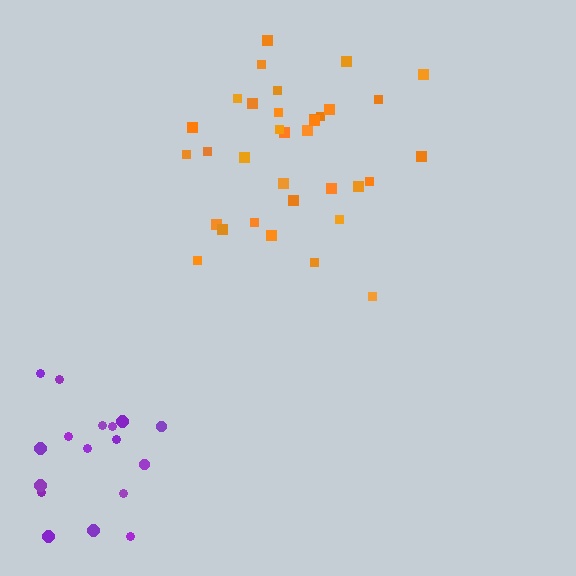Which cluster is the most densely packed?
Orange.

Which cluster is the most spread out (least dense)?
Purple.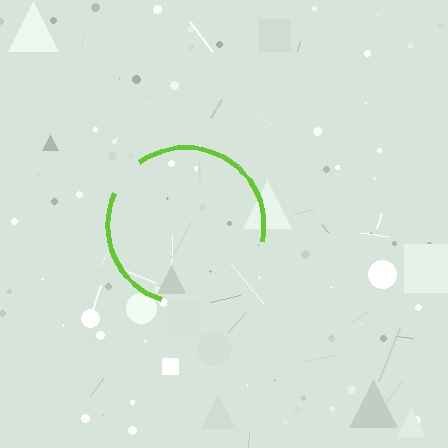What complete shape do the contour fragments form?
The contour fragments form a circle.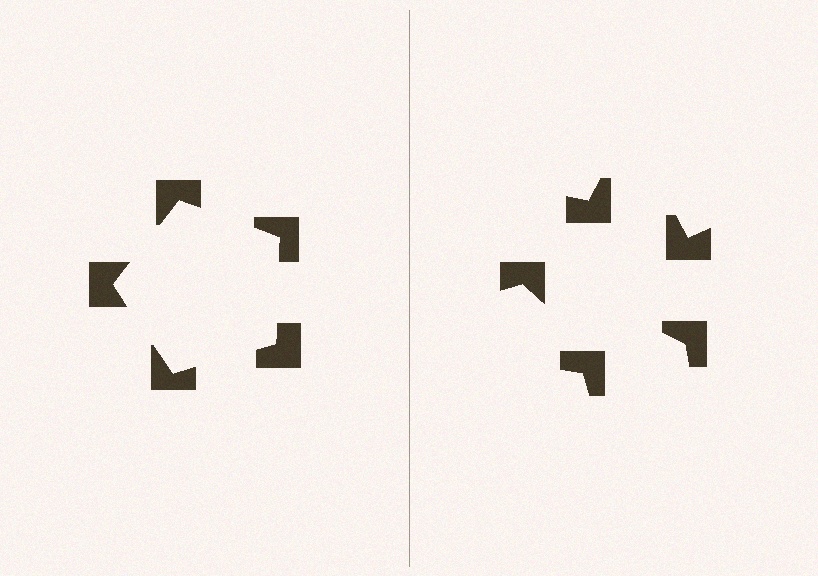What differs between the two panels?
The notched squares are positioned identically on both sides; only the wedge orientations differ. On the left they align to a pentagon; on the right they are misaligned.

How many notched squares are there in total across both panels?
10 — 5 on each side.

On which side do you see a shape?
An illusory pentagon appears on the left side. On the right side the wedge cuts are rotated, so no coherent shape forms.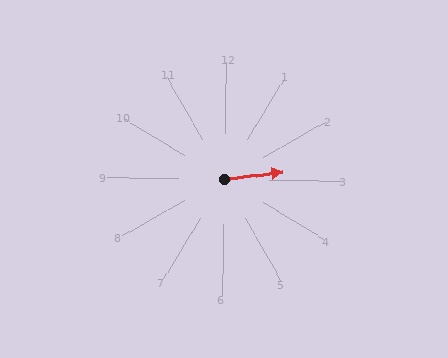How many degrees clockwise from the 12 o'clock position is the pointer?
Approximately 82 degrees.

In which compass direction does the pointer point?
East.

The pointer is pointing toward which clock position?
Roughly 3 o'clock.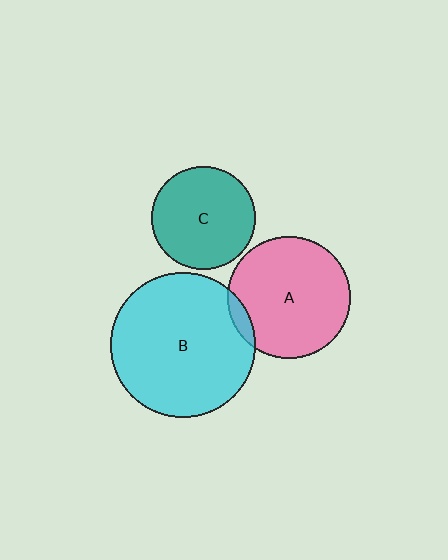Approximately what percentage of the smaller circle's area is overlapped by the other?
Approximately 5%.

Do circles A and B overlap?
Yes.